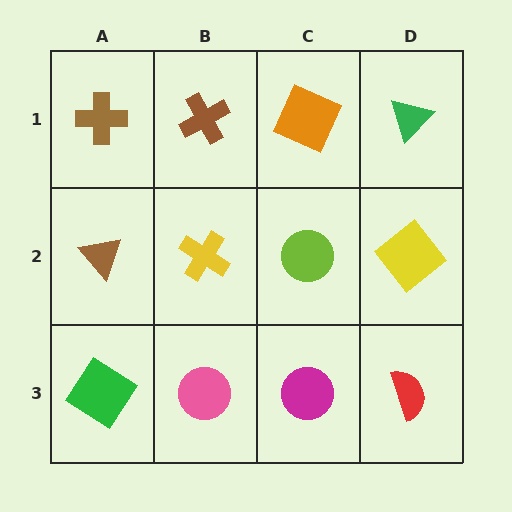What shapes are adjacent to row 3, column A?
A brown triangle (row 2, column A), a pink circle (row 3, column B).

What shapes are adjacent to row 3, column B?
A yellow cross (row 2, column B), a green diamond (row 3, column A), a magenta circle (row 3, column C).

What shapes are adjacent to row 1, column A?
A brown triangle (row 2, column A), a brown cross (row 1, column B).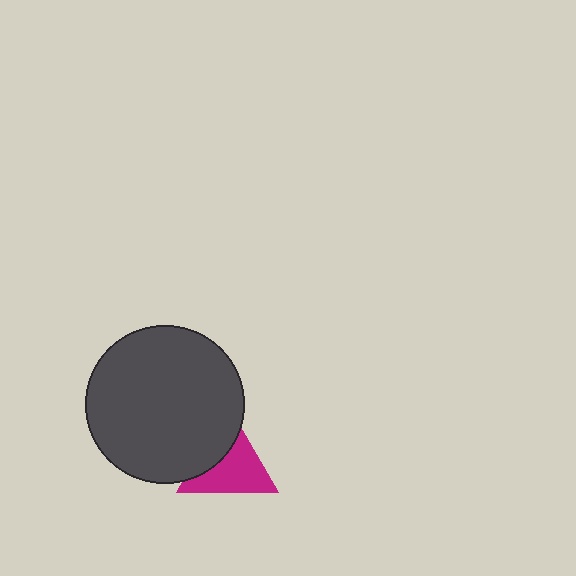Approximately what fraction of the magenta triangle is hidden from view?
Roughly 36% of the magenta triangle is hidden behind the dark gray circle.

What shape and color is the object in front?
The object in front is a dark gray circle.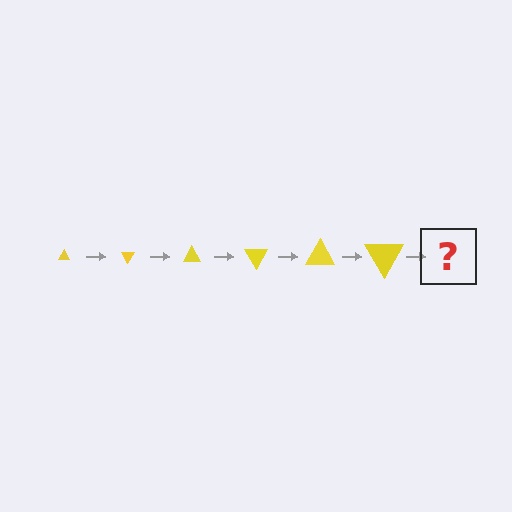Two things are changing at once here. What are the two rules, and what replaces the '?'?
The two rules are that the triangle grows larger each step and it rotates 60 degrees each step. The '?' should be a triangle, larger than the previous one and rotated 360 degrees from the start.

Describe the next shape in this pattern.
It should be a triangle, larger than the previous one and rotated 360 degrees from the start.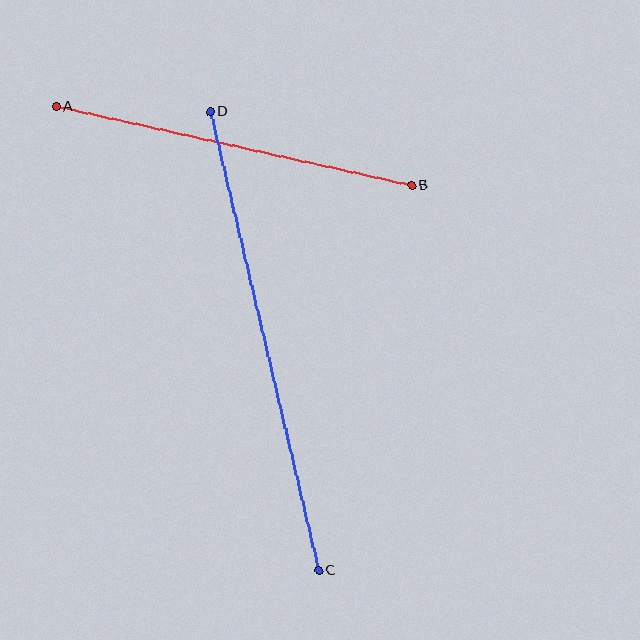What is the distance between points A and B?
The distance is approximately 364 pixels.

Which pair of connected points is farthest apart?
Points C and D are farthest apart.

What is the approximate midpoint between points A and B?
The midpoint is at approximately (234, 146) pixels.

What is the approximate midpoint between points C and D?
The midpoint is at approximately (264, 341) pixels.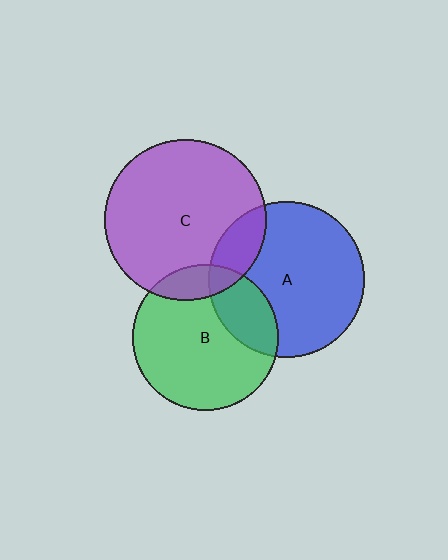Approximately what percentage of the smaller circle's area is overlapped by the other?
Approximately 15%.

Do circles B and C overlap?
Yes.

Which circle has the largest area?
Circle C (purple).